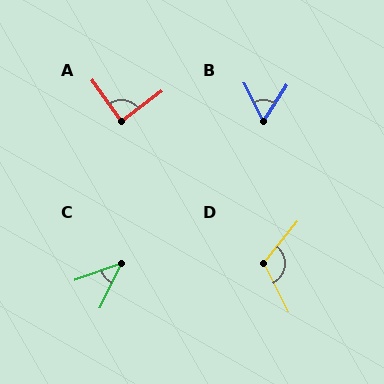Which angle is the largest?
D, at approximately 114 degrees.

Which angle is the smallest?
C, at approximately 44 degrees.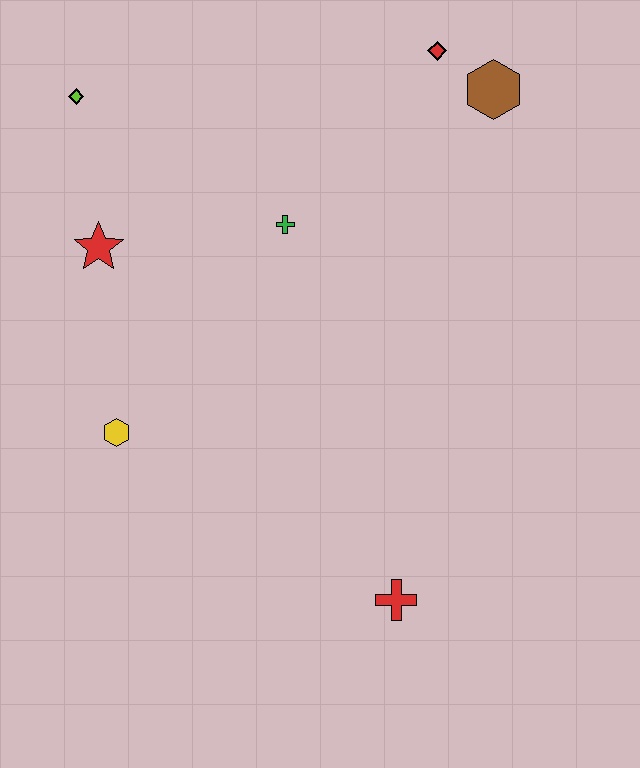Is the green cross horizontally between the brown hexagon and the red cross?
No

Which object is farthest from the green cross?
The red cross is farthest from the green cross.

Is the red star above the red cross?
Yes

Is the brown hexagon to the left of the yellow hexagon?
No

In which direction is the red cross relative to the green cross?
The red cross is below the green cross.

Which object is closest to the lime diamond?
The red star is closest to the lime diamond.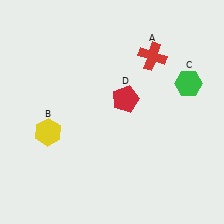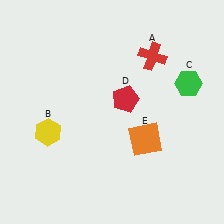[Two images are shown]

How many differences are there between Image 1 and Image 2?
There is 1 difference between the two images.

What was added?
An orange square (E) was added in Image 2.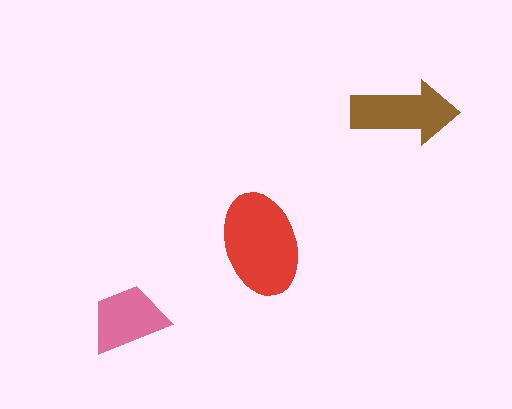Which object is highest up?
The brown arrow is topmost.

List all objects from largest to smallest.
The red ellipse, the brown arrow, the pink trapezoid.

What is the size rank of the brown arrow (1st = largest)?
2nd.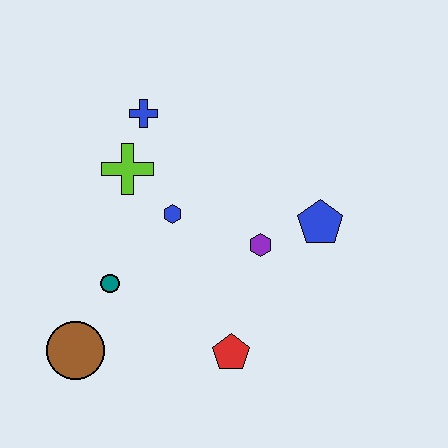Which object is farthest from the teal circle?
The blue pentagon is farthest from the teal circle.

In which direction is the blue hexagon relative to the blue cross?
The blue hexagon is below the blue cross.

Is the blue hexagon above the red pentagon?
Yes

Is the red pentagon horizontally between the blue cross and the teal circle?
No